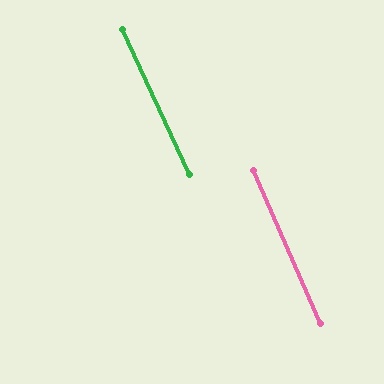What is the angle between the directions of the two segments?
Approximately 1 degree.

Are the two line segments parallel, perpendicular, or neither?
Parallel — their directions differ by only 1.1°.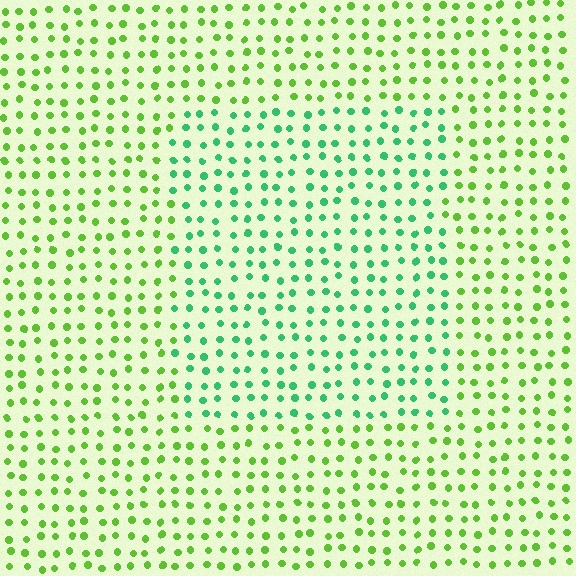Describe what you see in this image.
The image is filled with small lime elements in a uniform arrangement. A rectangle-shaped region is visible where the elements are tinted to a slightly different hue, forming a subtle color boundary.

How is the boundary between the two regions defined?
The boundary is defined purely by a slight shift in hue (about 43 degrees). Spacing, size, and orientation are identical on both sides.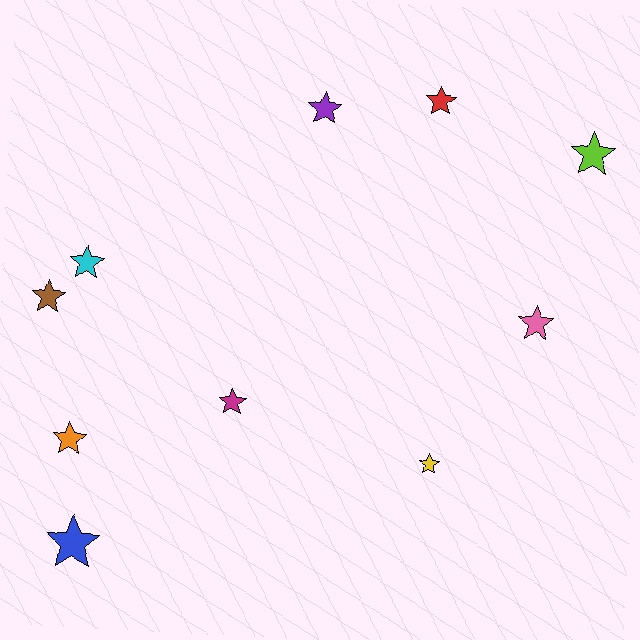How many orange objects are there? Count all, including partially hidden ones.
There is 1 orange object.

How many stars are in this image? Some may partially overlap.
There are 10 stars.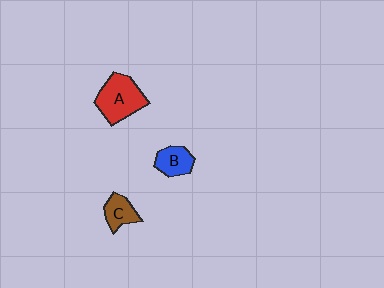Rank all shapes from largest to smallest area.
From largest to smallest: A (red), B (blue), C (brown).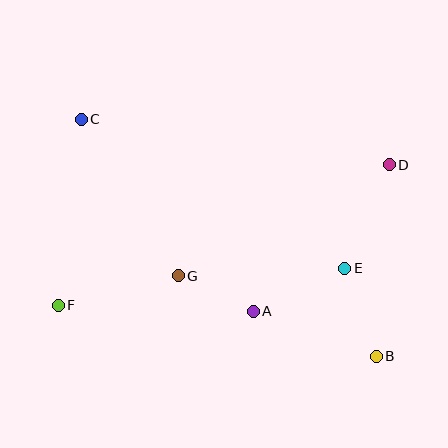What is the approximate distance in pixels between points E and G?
The distance between E and G is approximately 167 pixels.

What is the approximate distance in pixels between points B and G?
The distance between B and G is approximately 214 pixels.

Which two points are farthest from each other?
Points B and C are farthest from each other.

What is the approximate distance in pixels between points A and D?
The distance between A and D is approximately 200 pixels.